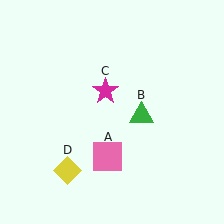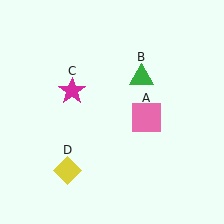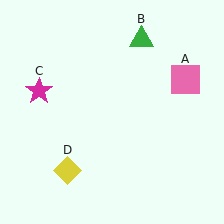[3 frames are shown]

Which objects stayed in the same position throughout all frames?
Yellow diamond (object D) remained stationary.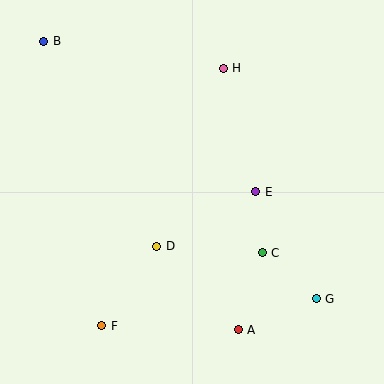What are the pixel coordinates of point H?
Point H is at (223, 68).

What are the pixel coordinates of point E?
Point E is at (256, 192).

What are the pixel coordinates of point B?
Point B is at (44, 41).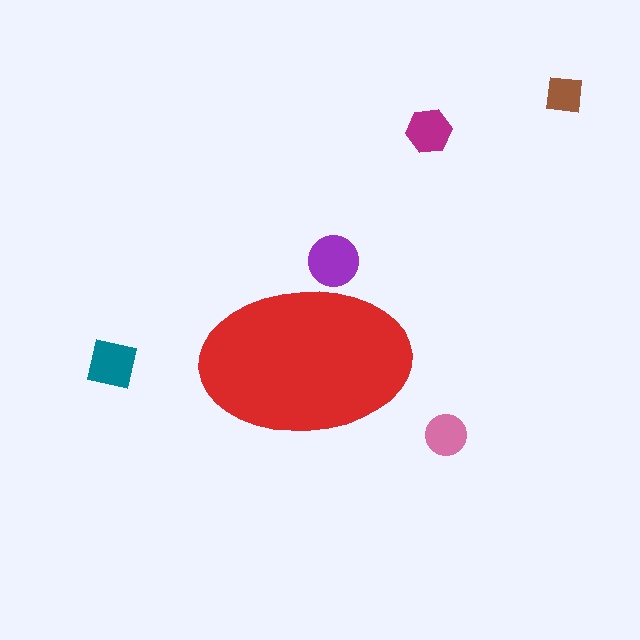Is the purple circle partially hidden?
Yes, the purple circle is partially hidden behind the red ellipse.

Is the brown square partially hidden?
No, the brown square is fully visible.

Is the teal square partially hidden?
No, the teal square is fully visible.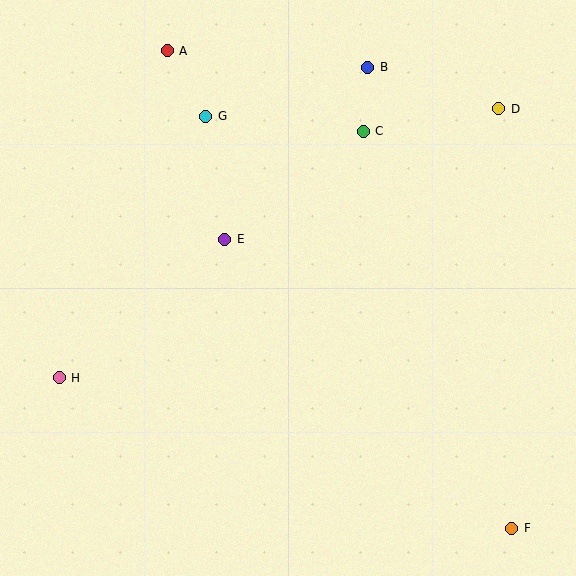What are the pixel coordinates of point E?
Point E is at (225, 239).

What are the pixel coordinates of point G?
Point G is at (206, 116).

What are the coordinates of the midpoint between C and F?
The midpoint between C and F is at (437, 330).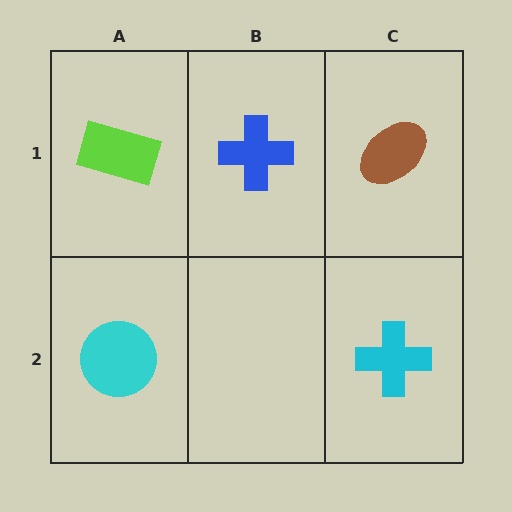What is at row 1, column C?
A brown ellipse.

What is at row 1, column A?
A lime rectangle.